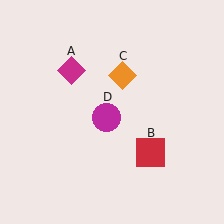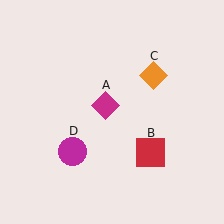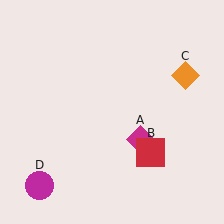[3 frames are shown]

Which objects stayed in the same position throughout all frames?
Red square (object B) remained stationary.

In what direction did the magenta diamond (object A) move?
The magenta diamond (object A) moved down and to the right.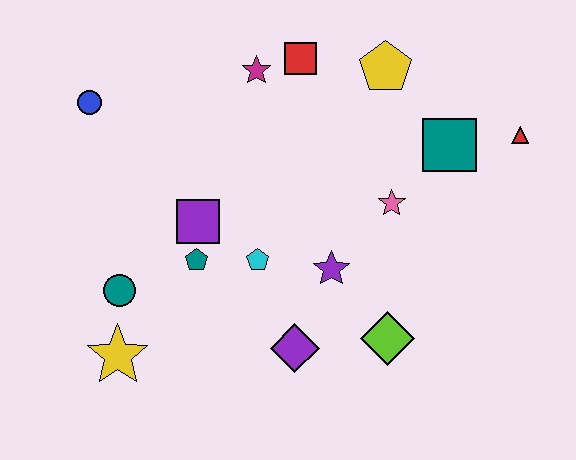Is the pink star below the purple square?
No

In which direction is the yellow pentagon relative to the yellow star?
The yellow pentagon is above the yellow star.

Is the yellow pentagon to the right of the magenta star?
Yes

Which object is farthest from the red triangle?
The yellow star is farthest from the red triangle.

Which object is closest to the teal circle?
The yellow star is closest to the teal circle.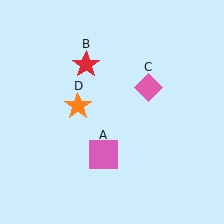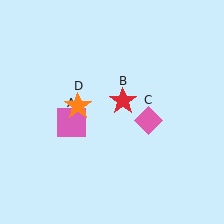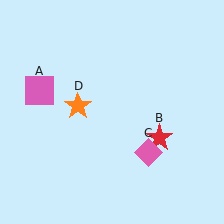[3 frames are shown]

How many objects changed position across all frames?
3 objects changed position: pink square (object A), red star (object B), pink diamond (object C).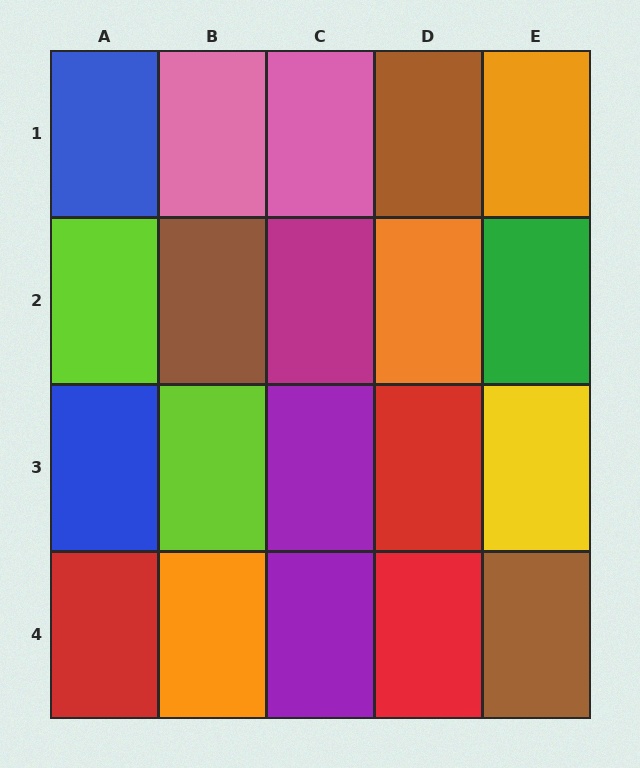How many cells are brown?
3 cells are brown.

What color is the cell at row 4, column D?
Red.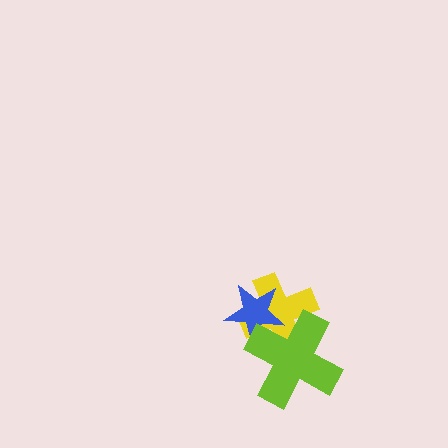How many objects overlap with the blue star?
2 objects overlap with the blue star.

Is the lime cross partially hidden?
No, no other shape covers it.